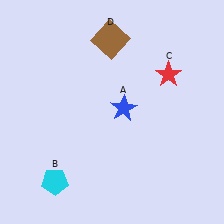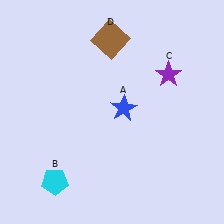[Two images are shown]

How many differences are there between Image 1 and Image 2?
There is 1 difference between the two images.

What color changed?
The star (C) changed from red in Image 1 to purple in Image 2.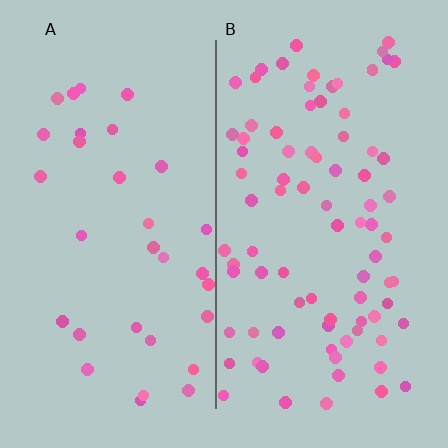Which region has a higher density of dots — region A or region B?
B (the right).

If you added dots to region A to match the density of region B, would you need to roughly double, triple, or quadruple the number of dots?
Approximately triple.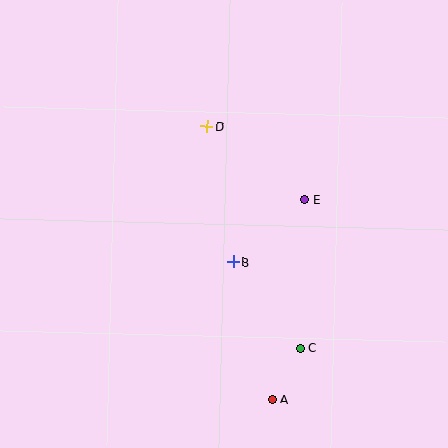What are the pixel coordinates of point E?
Point E is at (304, 200).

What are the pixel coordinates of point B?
Point B is at (233, 262).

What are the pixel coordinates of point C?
Point C is at (300, 348).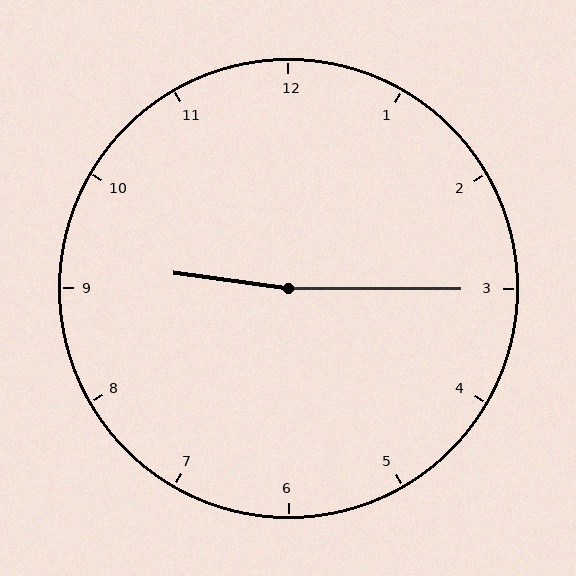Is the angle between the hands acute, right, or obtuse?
It is obtuse.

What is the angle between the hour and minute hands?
Approximately 172 degrees.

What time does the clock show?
9:15.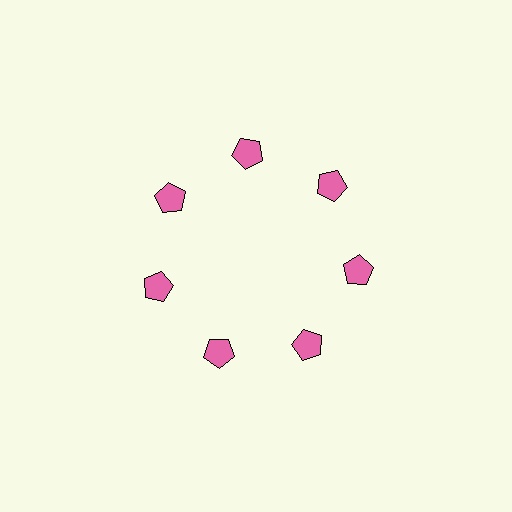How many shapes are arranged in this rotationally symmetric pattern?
There are 7 shapes, arranged in 7 groups of 1.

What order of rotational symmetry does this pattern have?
This pattern has 7-fold rotational symmetry.